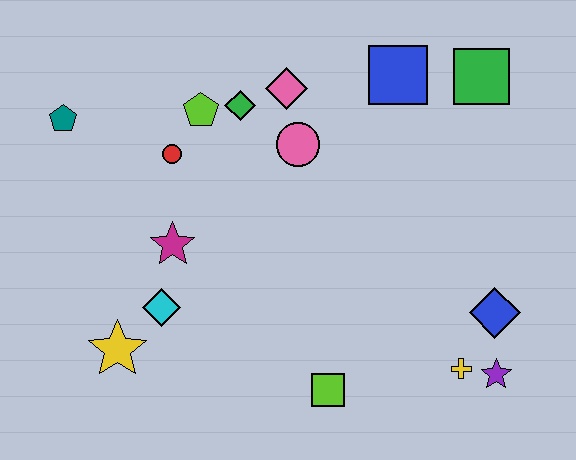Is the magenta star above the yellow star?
Yes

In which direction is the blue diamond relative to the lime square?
The blue diamond is to the right of the lime square.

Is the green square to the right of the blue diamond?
No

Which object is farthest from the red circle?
The purple star is farthest from the red circle.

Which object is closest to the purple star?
The yellow cross is closest to the purple star.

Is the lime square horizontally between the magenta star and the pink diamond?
No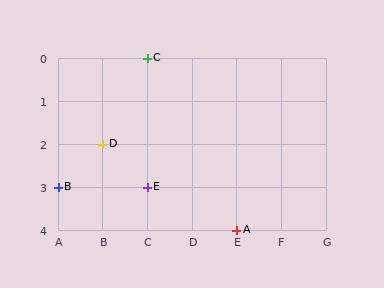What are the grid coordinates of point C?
Point C is at grid coordinates (C, 0).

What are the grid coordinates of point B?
Point B is at grid coordinates (A, 3).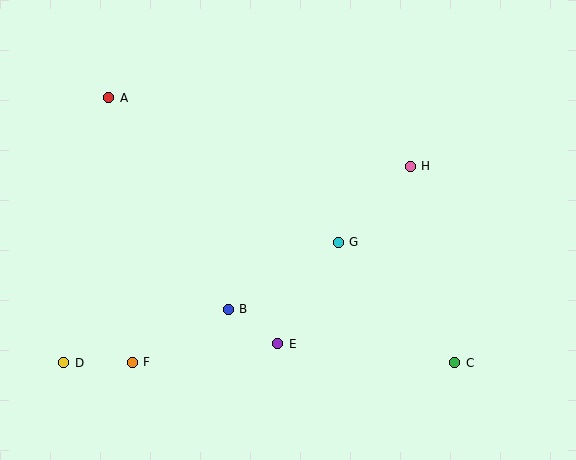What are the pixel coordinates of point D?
Point D is at (64, 363).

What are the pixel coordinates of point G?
Point G is at (338, 242).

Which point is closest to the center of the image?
Point G at (338, 242) is closest to the center.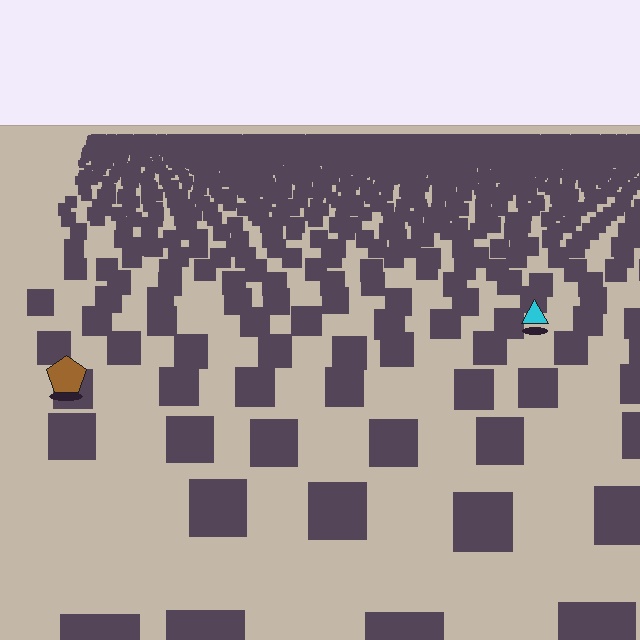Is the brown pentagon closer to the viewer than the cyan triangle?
Yes. The brown pentagon is closer — you can tell from the texture gradient: the ground texture is coarser near it.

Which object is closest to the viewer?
The brown pentagon is closest. The texture marks near it are larger and more spread out.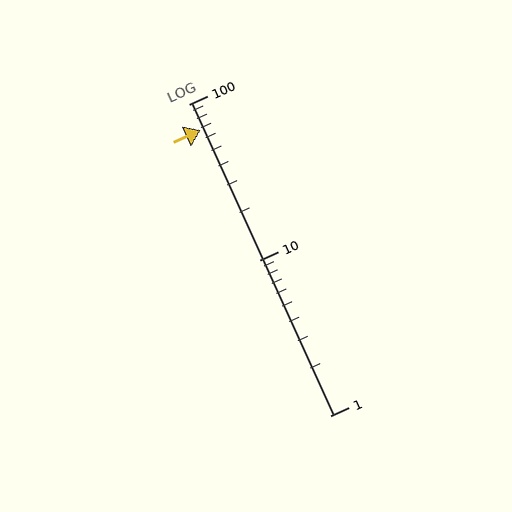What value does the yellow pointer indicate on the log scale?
The pointer indicates approximately 68.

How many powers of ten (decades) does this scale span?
The scale spans 2 decades, from 1 to 100.